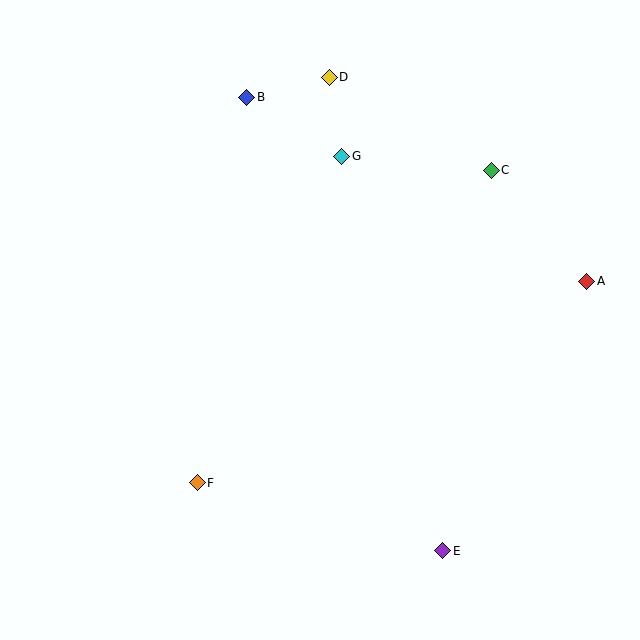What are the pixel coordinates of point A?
Point A is at (587, 281).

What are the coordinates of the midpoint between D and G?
The midpoint between D and G is at (335, 117).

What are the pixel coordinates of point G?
Point G is at (342, 156).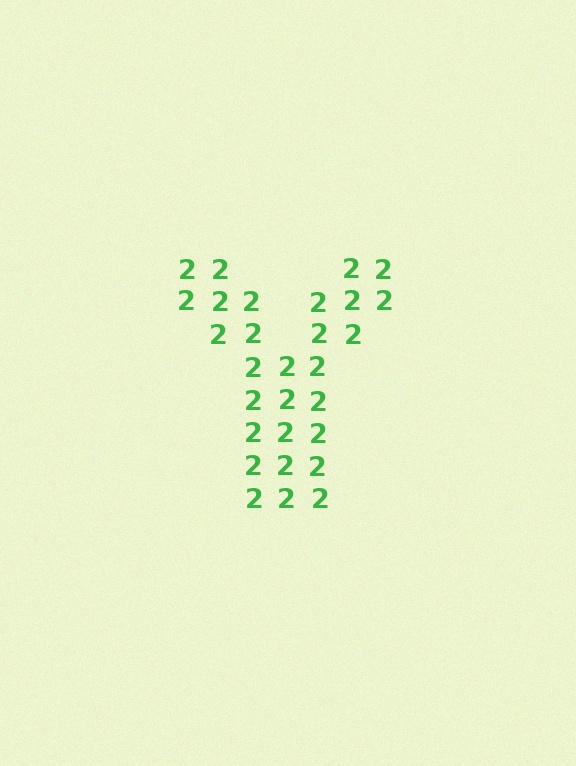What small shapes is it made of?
It is made of small digit 2's.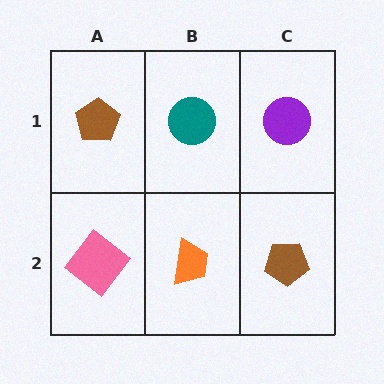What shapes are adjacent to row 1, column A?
A pink diamond (row 2, column A), a teal circle (row 1, column B).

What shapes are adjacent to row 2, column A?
A brown pentagon (row 1, column A), an orange trapezoid (row 2, column B).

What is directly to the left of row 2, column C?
An orange trapezoid.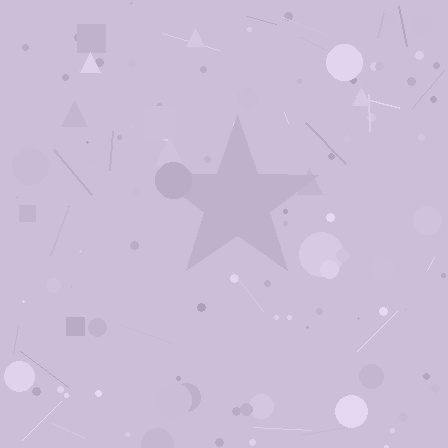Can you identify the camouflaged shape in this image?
The camouflaged shape is a star.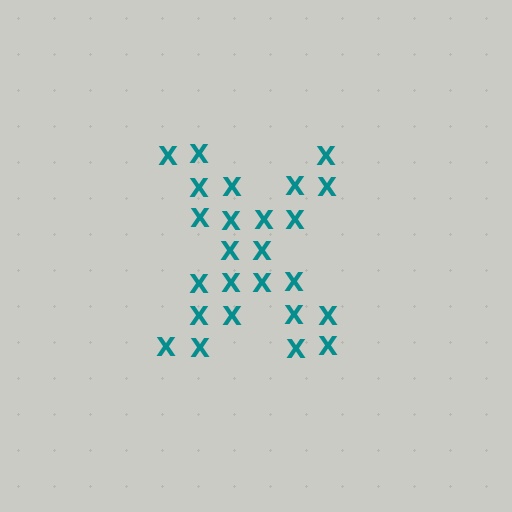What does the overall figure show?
The overall figure shows the letter X.